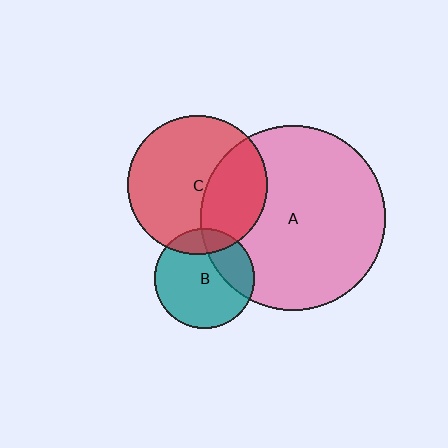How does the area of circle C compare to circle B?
Approximately 1.9 times.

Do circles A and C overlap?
Yes.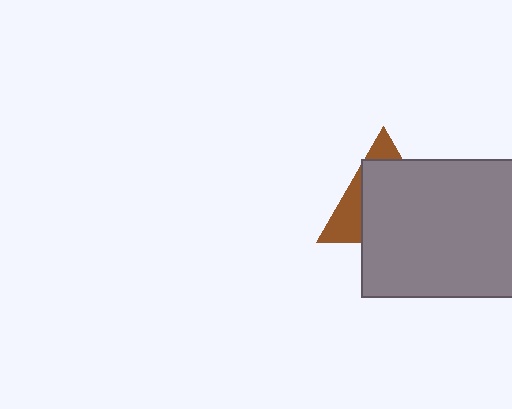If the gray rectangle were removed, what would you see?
You would see the complete brown triangle.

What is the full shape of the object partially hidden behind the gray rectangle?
The partially hidden object is a brown triangle.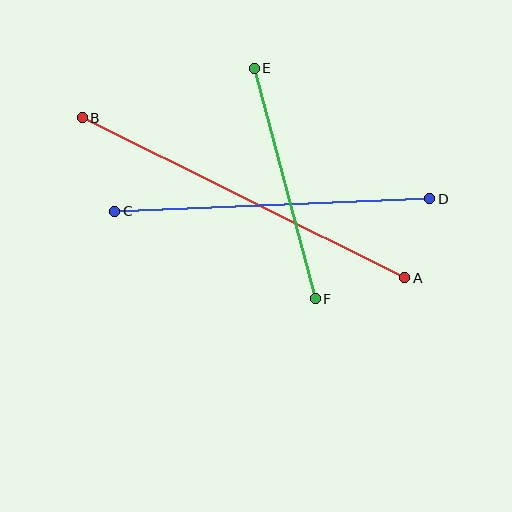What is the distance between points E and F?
The distance is approximately 239 pixels.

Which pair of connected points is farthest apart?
Points A and B are farthest apart.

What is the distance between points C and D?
The distance is approximately 315 pixels.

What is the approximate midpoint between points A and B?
The midpoint is at approximately (244, 198) pixels.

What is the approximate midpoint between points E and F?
The midpoint is at approximately (285, 184) pixels.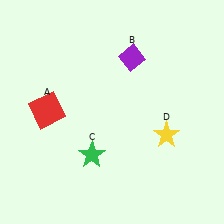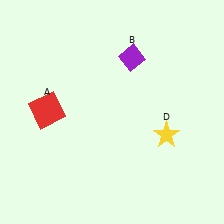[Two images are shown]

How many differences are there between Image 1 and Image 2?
There is 1 difference between the two images.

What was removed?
The green star (C) was removed in Image 2.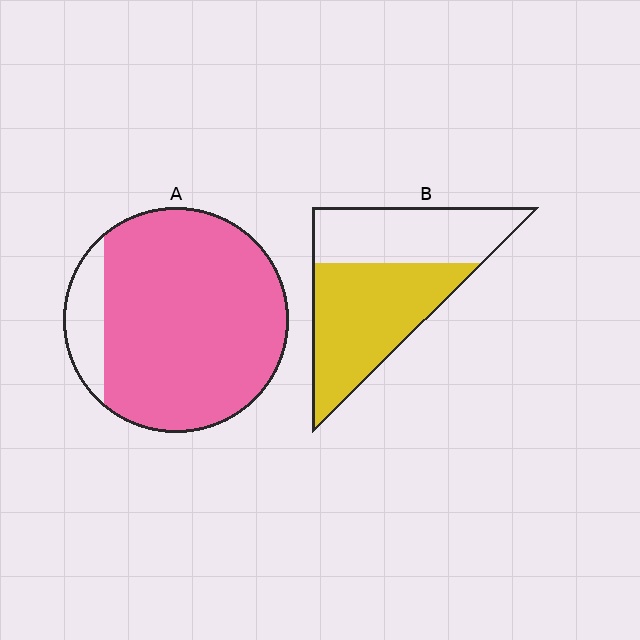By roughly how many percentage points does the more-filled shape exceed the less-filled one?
By roughly 30 percentage points (A over B).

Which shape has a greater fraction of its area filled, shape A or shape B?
Shape A.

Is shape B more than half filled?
Yes.